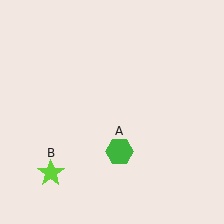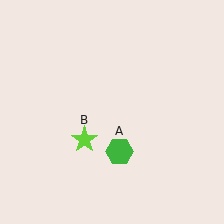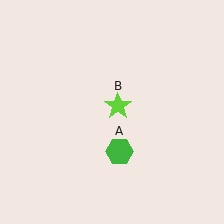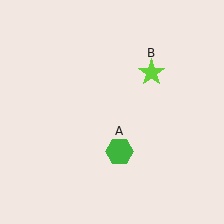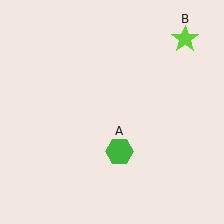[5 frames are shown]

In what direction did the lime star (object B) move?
The lime star (object B) moved up and to the right.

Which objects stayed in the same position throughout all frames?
Green hexagon (object A) remained stationary.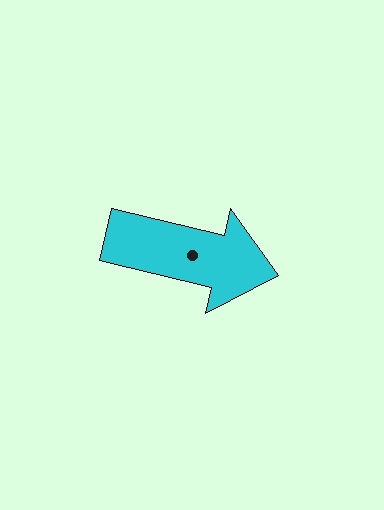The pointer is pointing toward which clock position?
Roughly 3 o'clock.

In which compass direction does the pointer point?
East.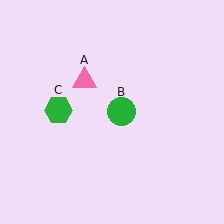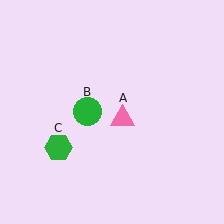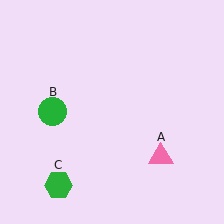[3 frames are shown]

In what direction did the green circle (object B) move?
The green circle (object B) moved left.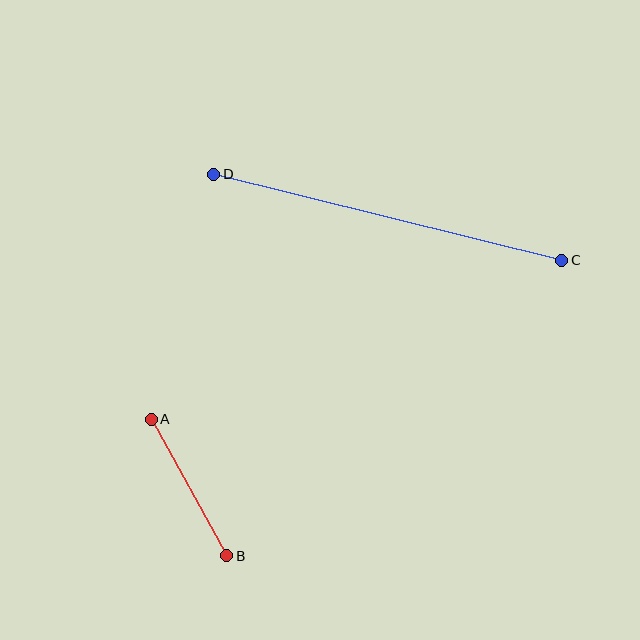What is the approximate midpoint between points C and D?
The midpoint is at approximately (388, 217) pixels.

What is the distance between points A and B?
The distance is approximately 156 pixels.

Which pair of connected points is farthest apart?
Points C and D are farthest apart.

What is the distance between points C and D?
The distance is approximately 358 pixels.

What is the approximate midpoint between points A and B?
The midpoint is at approximately (189, 487) pixels.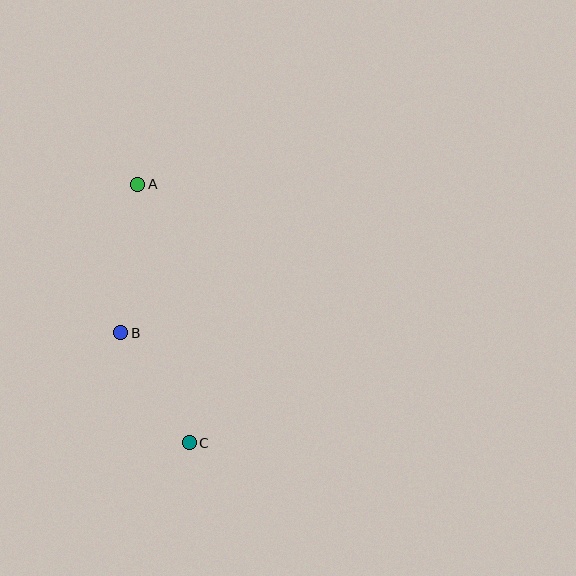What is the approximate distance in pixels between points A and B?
The distance between A and B is approximately 150 pixels.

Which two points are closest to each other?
Points B and C are closest to each other.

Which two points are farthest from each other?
Points A and C are farthest from each other.